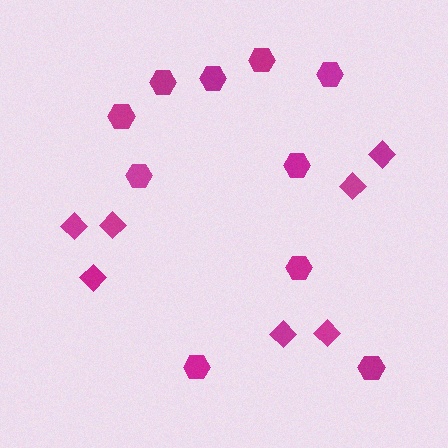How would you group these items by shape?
There are 2 groups: one group of diamonds (7) and one group of hexagons (10).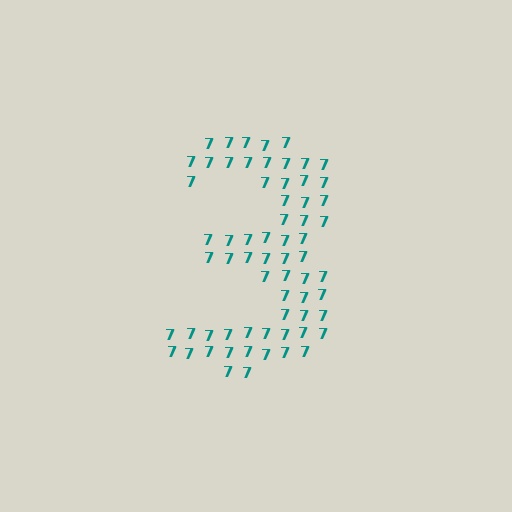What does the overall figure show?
The overall figure shows the digit 3.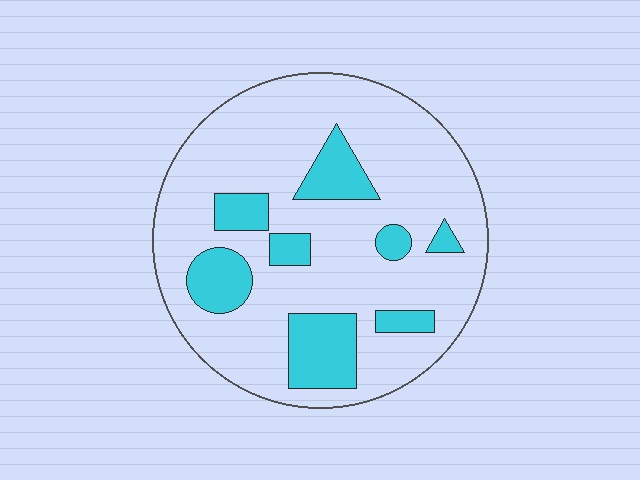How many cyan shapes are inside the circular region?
8.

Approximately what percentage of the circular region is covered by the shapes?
Approximately 20%.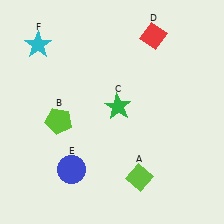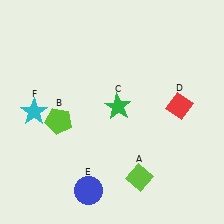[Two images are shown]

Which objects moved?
The objects that moved are: the red diamond (D), the blue circle (E), the cyan star (F).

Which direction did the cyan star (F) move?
The cyan star (F) moved down.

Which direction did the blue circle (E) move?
The blue circle (E) moved down.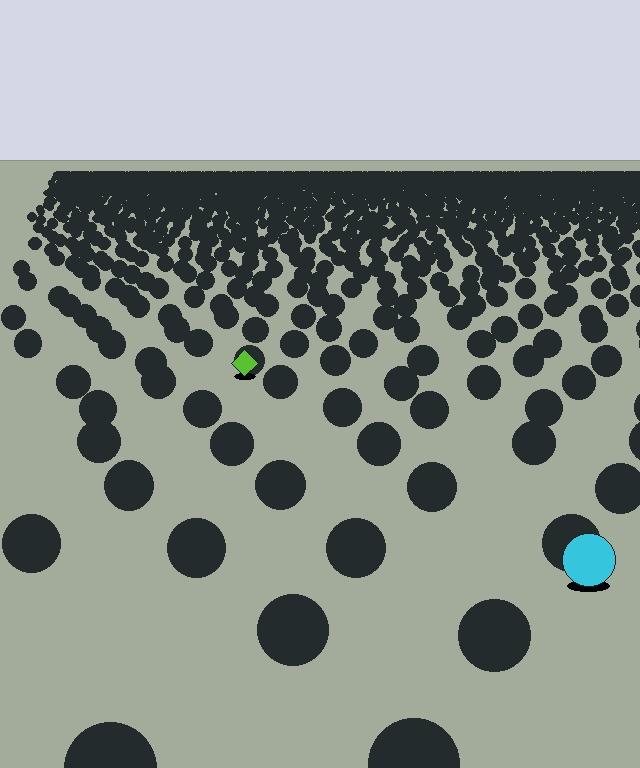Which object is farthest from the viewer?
The lime diamond is farthest from the viewer. It appears smaller and the ground texture around it is denser.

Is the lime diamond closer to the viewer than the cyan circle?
No. The cyan circle is closer — you can tell from the texture gradient: the ground texture is coarser near it.